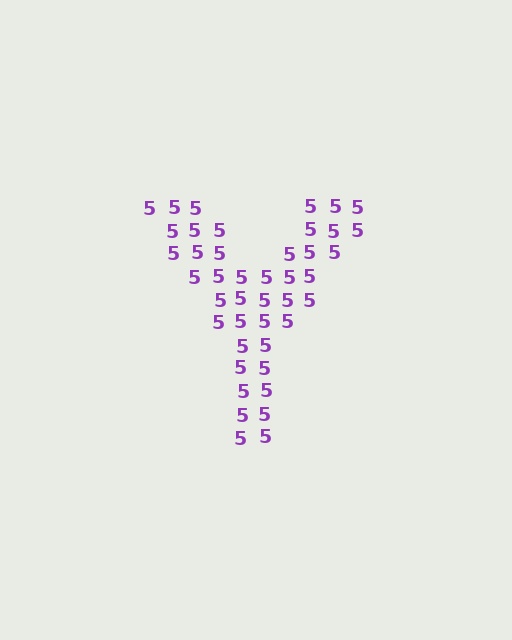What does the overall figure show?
The overall figure shows the letter Y.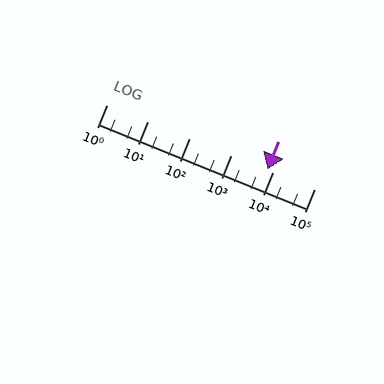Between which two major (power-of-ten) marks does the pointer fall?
The pointer is between 1000 and 10000.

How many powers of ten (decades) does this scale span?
The scale spans 5 decades, from 1 to 100000.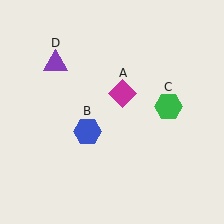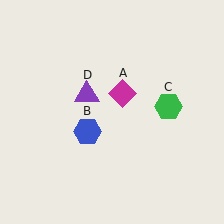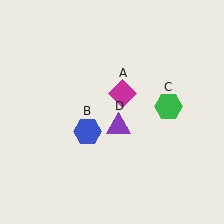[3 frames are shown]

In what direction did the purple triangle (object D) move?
The purple triangle (object D) moved down and to the right.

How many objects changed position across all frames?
1 object changed position: purple triangle (object D).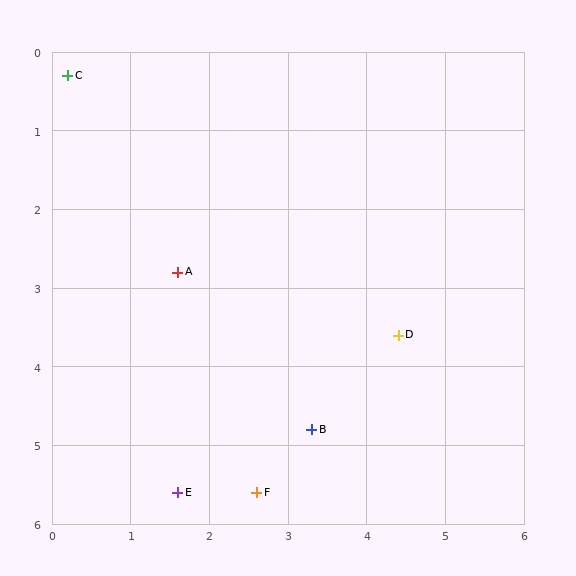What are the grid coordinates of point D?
Point D is at approximately (4.4, 3.6).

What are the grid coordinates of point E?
Point E is at approximately (1.6, 5.6).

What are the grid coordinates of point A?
Point A is at approximately (1.6, 2.8).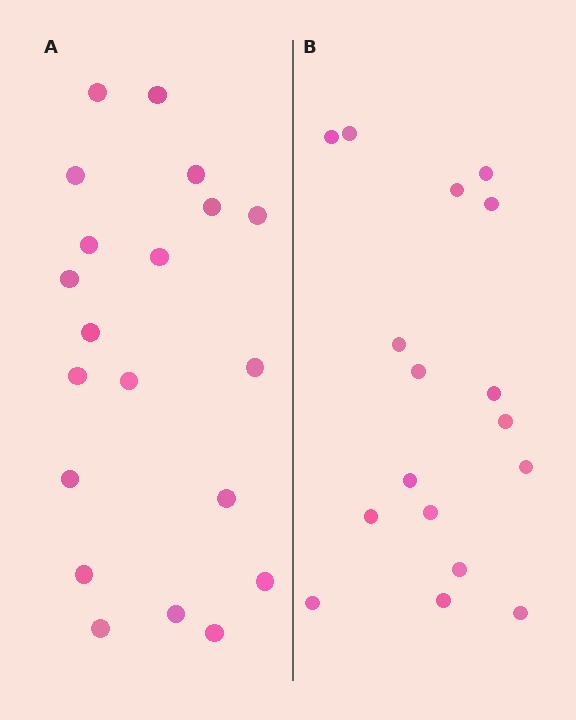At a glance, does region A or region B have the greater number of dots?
Region A (the left region) has more dots.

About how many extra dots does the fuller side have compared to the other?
Region A has just a few more — roughly 2 or 3 more dots than region B.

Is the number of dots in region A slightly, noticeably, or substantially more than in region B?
Region A has only slightly more — the two regions are fairly close. The ratio is roughly 1.2 to 1.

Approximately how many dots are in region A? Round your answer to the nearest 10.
About 20 dots.